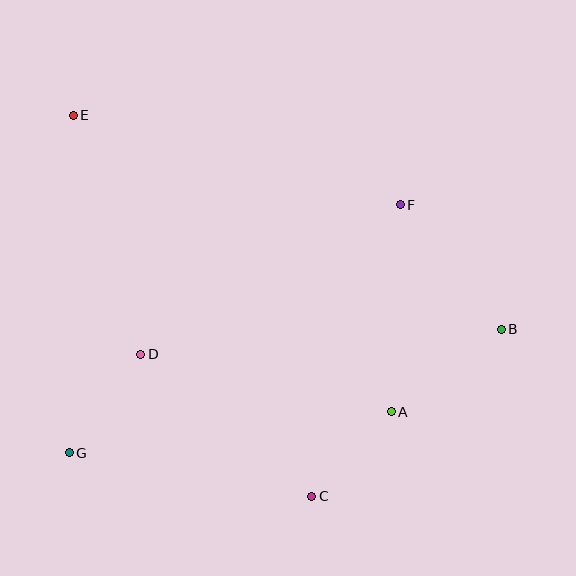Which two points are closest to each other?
Points A and C are closest to each other.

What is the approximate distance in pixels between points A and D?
The distance between A and D is approximately 257 pixels.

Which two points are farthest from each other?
Points B and E are farthest from each other.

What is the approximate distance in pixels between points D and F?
The distance between D and F is approximately 299 pixels.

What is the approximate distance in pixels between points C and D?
The distance between C and D is approximately 222 pixels.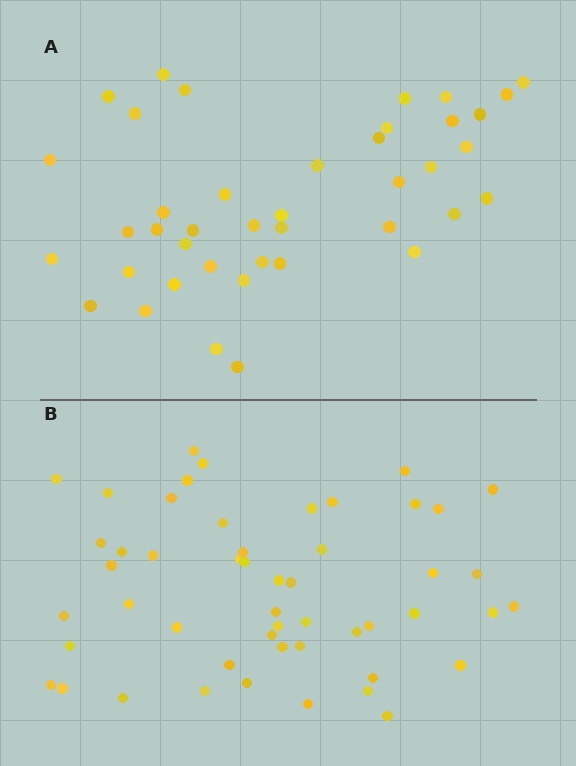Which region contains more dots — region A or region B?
Region B (the bottom region) has more dots.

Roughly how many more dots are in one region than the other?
Region B has roughly 10 or so more dots than region A.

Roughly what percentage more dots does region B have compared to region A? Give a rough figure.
About 25% more.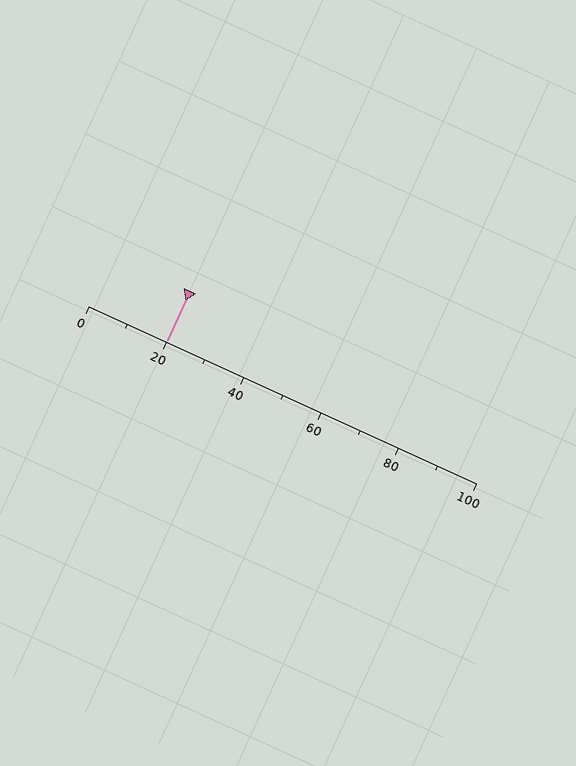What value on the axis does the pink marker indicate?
The marker indicates approximately 20.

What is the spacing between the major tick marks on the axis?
The major ticks are spaced 20 apart.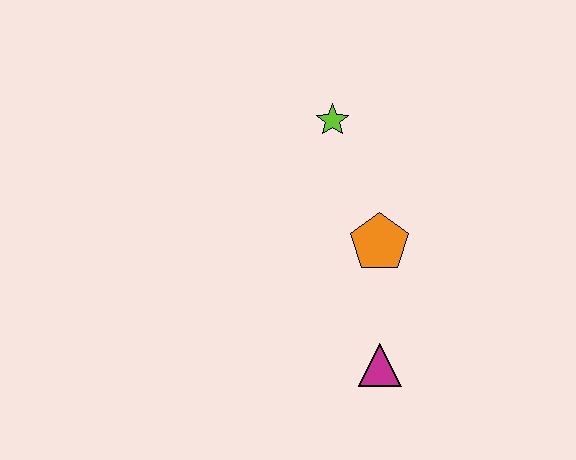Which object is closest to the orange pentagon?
The magenta triangle is closest to the orange pentagon.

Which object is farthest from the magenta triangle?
The lime star is farthest from the magenta triangle.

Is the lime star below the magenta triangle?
No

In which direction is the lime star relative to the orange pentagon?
The lime star is above the orange pentagon.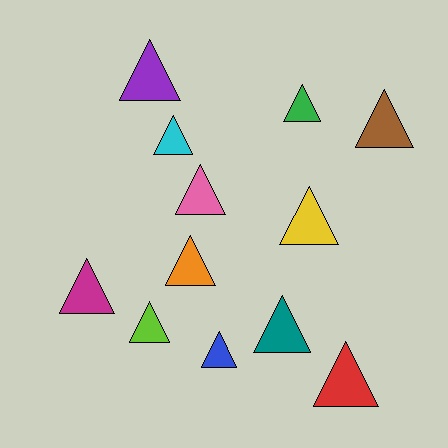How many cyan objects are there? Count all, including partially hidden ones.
There is 1 cyan object.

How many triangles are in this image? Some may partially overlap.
There are 12 triangles.